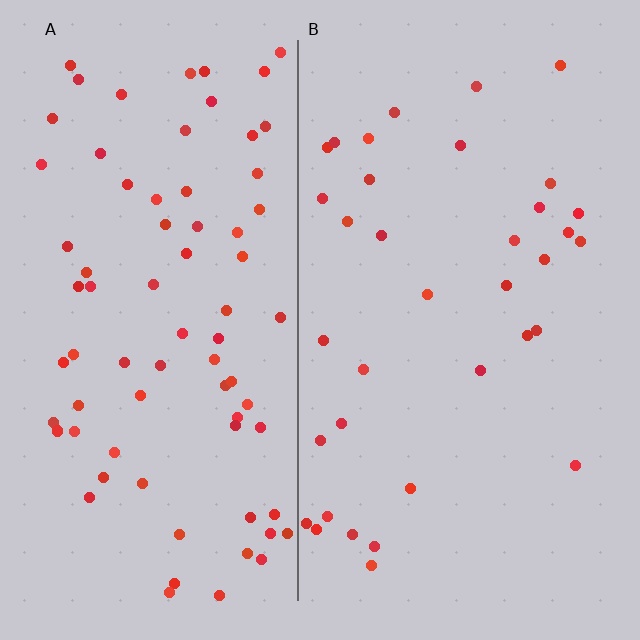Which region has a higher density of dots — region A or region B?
A (the left).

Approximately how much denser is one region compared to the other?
Approximately 2.2× — region A over region B.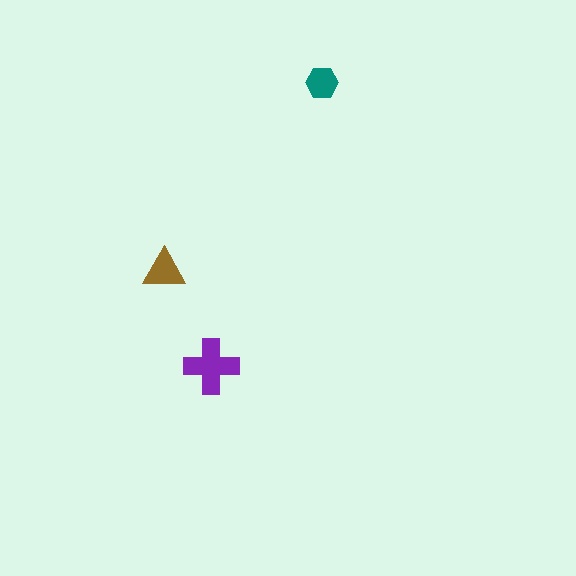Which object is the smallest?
The teal hexagon.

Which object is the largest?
The purple cross.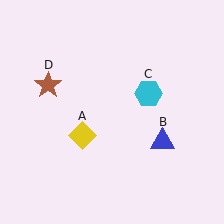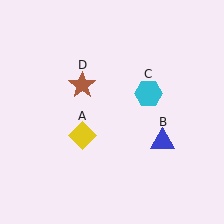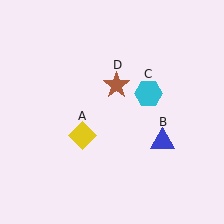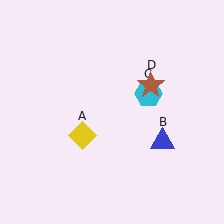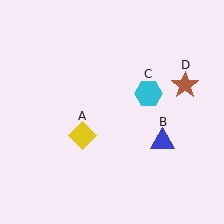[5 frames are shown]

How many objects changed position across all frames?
1 object changed position: brown star (object D).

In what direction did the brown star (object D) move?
The brown star (object D) moved right.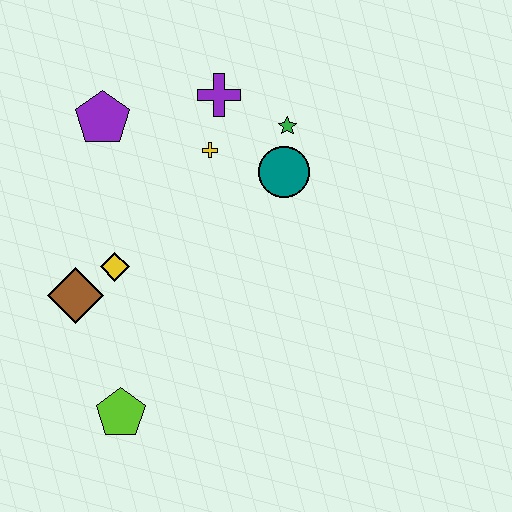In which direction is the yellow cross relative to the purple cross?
The yellow cross is below the purple cross.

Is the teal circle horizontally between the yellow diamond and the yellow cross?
No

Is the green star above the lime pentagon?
Yes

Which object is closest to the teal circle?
The green star is closest to the teal circle.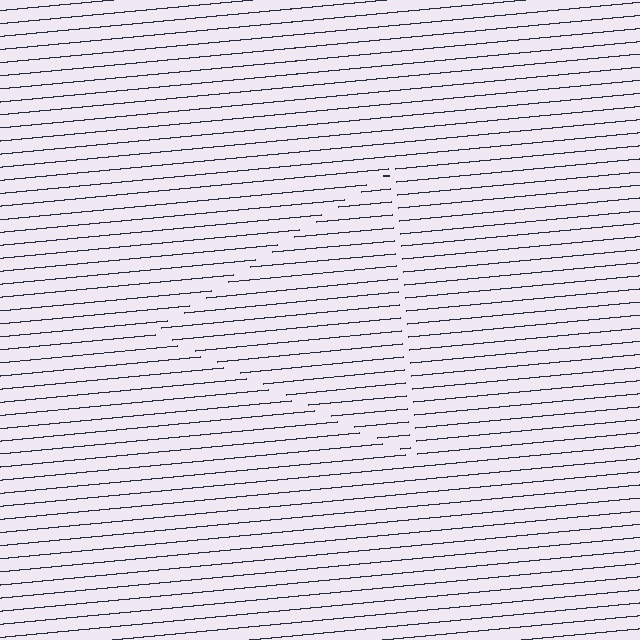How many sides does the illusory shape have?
3 sides — the line-ends trace a triangle.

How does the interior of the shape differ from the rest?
The interior of the shape contains the same grating, shifted by half a period — the contour is defined by the phase discontinuity where line-ends from the inner and outer gratings abut.